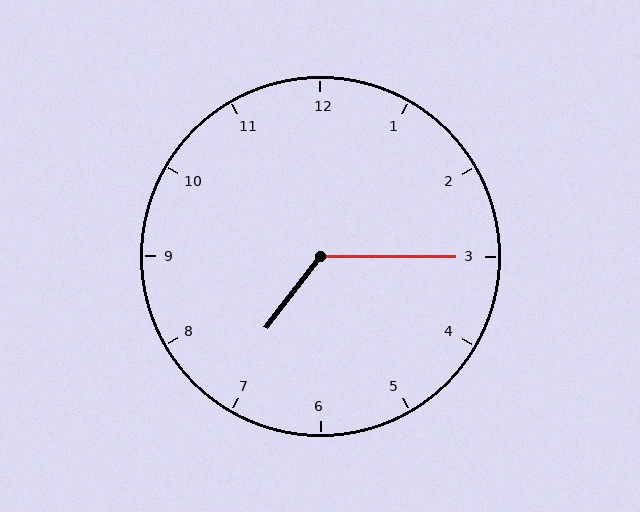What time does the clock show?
7:15.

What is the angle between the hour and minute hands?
Approximately 128 degrees.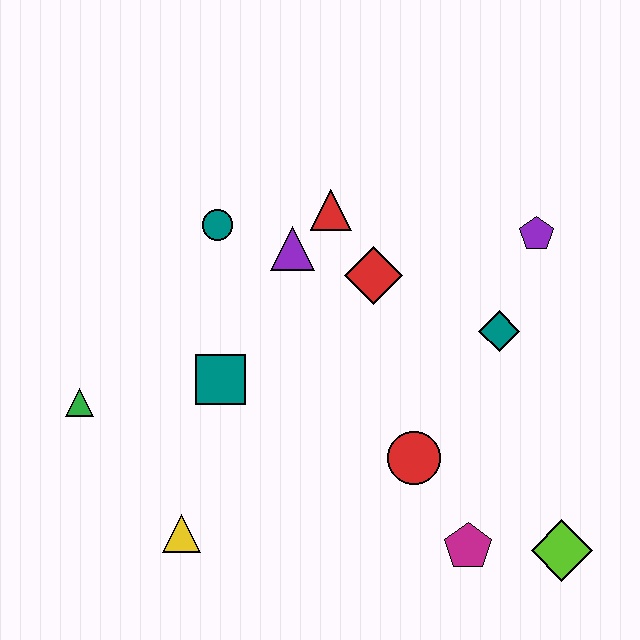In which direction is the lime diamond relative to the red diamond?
The lime diamond is below the red diamond.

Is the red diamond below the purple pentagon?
Yes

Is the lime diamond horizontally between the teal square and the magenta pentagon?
No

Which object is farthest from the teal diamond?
The green triangle is farthest from the teal diamond.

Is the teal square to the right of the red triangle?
No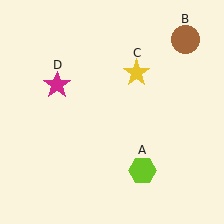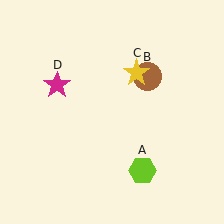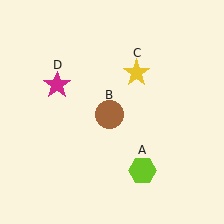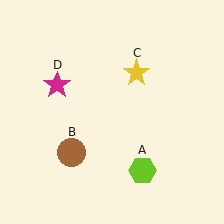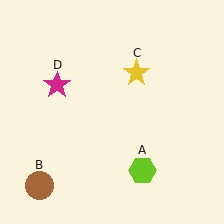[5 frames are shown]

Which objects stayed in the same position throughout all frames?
Lime hexagon (object A) and yellow star (object C) and magenta star (object D) remained stationary.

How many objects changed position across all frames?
1 object changed position: brown circle (object B).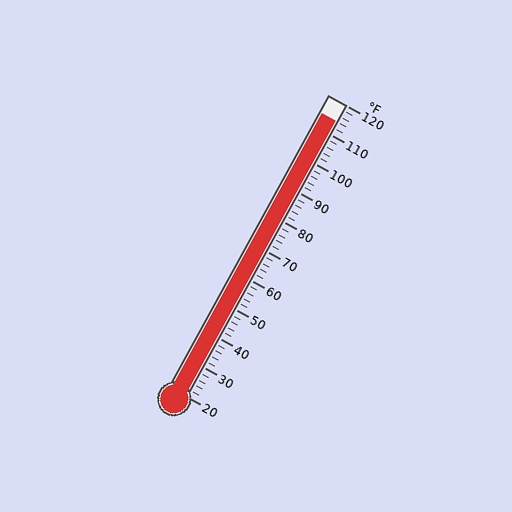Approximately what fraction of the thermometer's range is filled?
The thermometer is filled to approximately 95% of its range.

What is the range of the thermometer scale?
The thermometer scale ranges from 20°F to 120°F.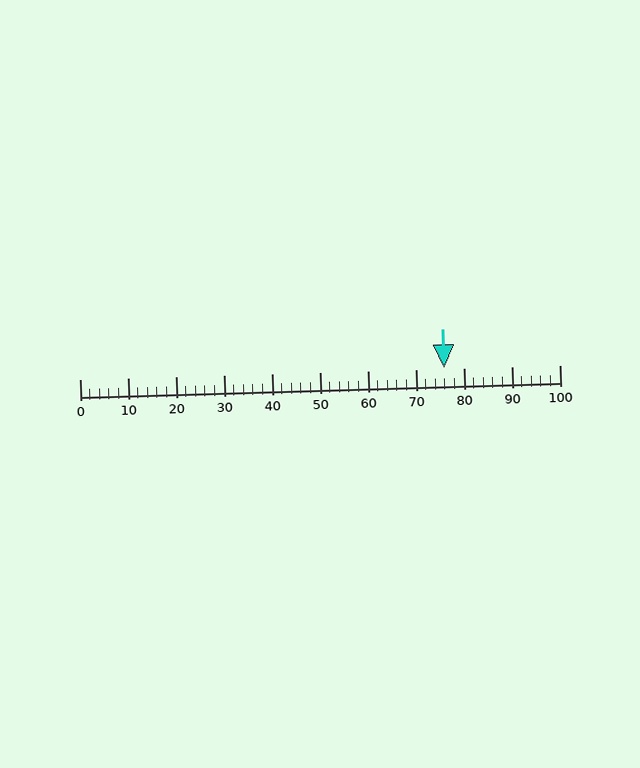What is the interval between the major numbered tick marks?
The major tick marks are spaced 10 units apart.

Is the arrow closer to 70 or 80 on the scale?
The arrow is closer to 80.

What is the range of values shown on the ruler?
The ruler shows values from 0 to 100.